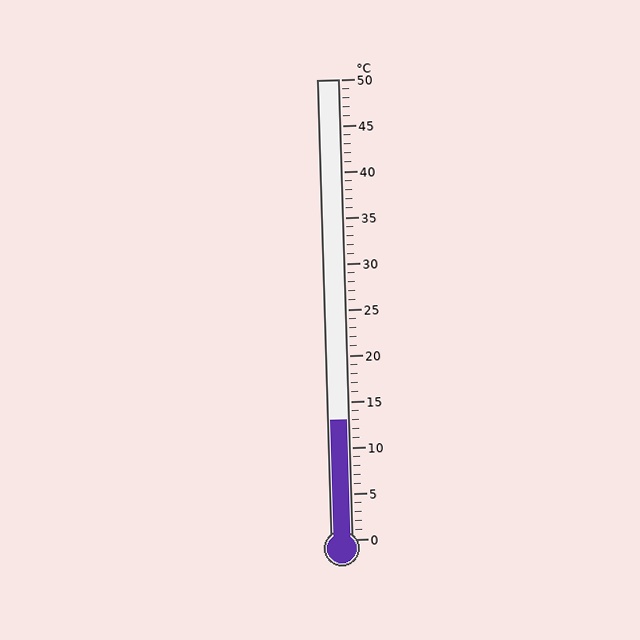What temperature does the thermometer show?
The thermometer shows approximately 13°C.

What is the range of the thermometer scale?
The thermometer scale ranges from 0°C to 50°C.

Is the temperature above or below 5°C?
The temperature is above 5°C.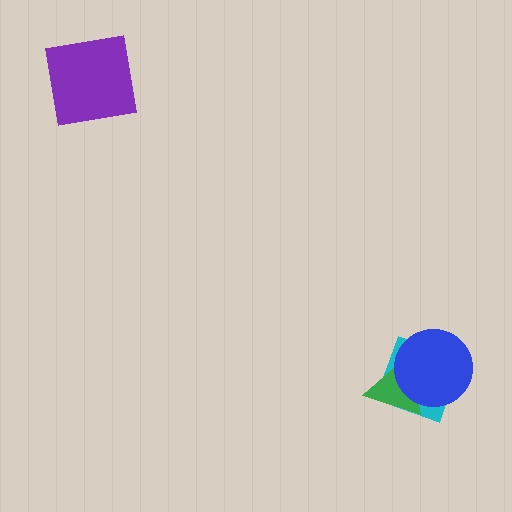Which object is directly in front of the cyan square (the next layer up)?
The green triangle is directly in front of the cyan square.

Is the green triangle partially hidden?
Yes, it is partially covered by another shape.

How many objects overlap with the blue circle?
2 objects overlap with the blue circle.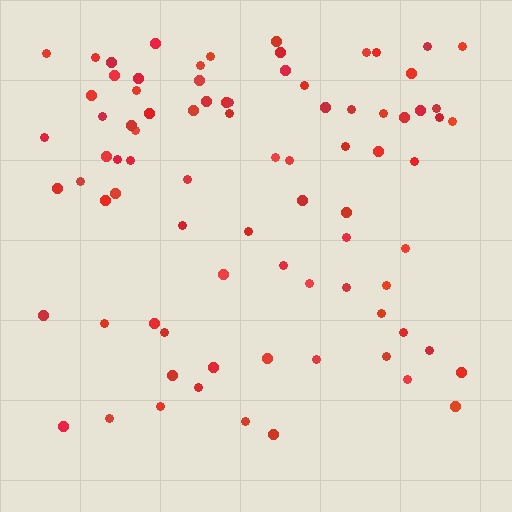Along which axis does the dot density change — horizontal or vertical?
Vertical.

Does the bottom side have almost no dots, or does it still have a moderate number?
Still a moderate number, just noticeably fewer than the top.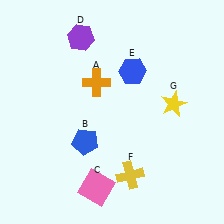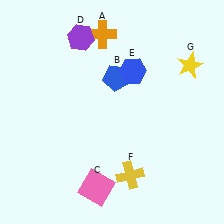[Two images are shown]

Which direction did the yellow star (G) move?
The yellow star (G) moved up.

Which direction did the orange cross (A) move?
The orange cross (A) moved up.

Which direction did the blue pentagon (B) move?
The blue pentagon (B) moved up.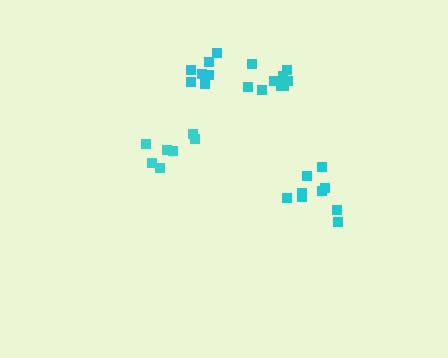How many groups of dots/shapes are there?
There are 4 groups.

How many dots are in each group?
Group 1: 9 dots, Group 2: 7 dots, Group 3: 10 dots, Group 4: 7 dots (33 total).